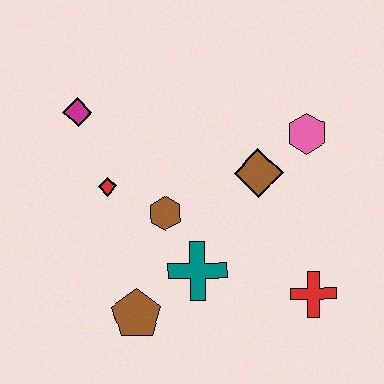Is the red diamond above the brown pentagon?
Yes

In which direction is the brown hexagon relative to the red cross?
The brown hexagon is to the left of the red cross.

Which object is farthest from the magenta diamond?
The red cross is farthest from the magenta diamond.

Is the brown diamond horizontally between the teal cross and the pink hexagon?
Yes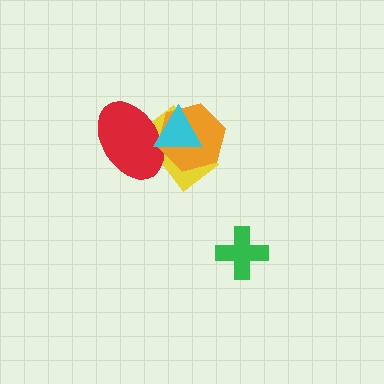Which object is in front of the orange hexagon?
The cyan triangle is in front of the orange hexagon.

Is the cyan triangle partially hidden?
No, no other shape covers it.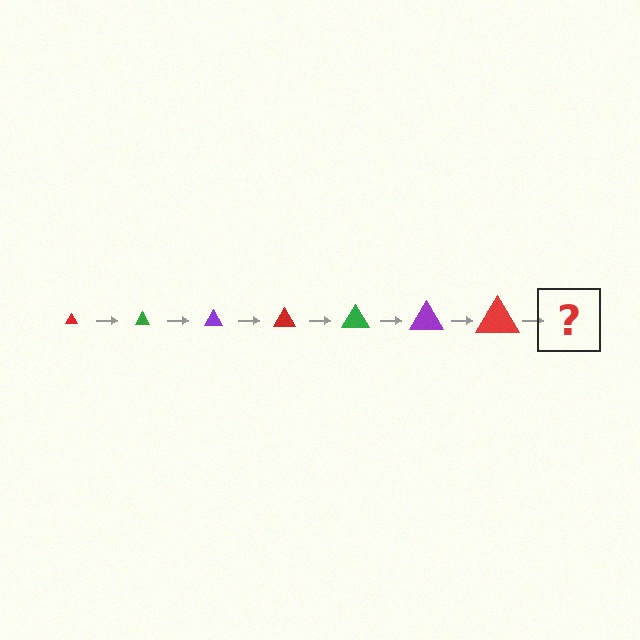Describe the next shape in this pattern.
It should be a green triangle, larger than the previous one.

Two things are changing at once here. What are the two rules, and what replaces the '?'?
The two rules are that the triangle grows larger each step and the color cycles through red, green, and purple. The '?' should be a green triangle, larger than the previous one.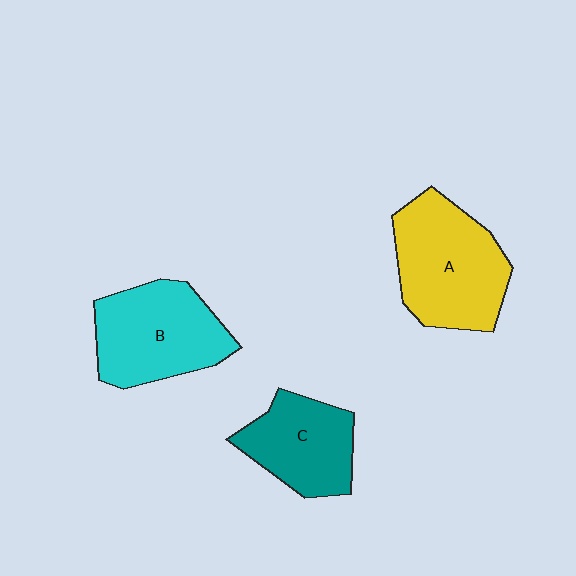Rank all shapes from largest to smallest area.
From largest to smallest: A (yellow), B (cyan), C (teal).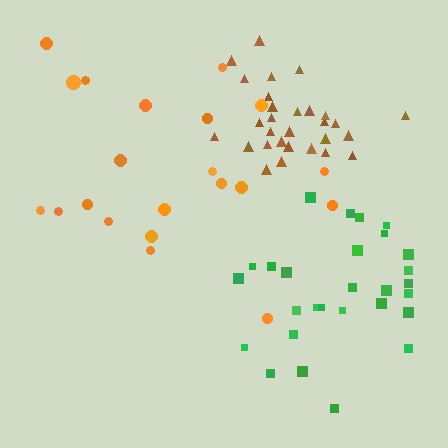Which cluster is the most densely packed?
Brown.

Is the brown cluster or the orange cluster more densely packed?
Brown.